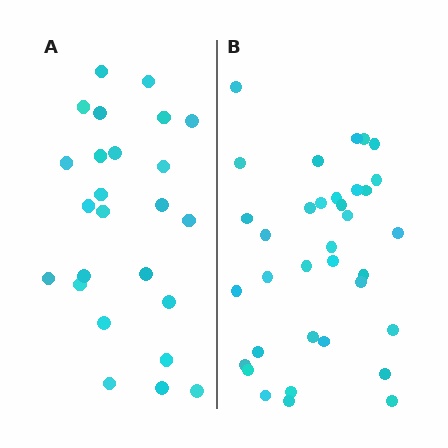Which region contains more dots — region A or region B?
Region B (the right region) has more dots.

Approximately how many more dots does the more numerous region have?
Region B has roughly 10 or so more dots than region A.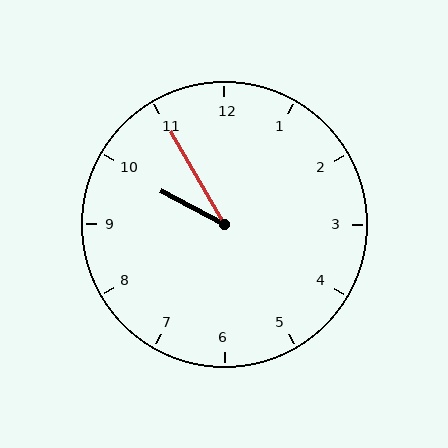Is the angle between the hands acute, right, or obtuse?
It is acute.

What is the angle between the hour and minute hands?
Approximately 32 degrees.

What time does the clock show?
9:55.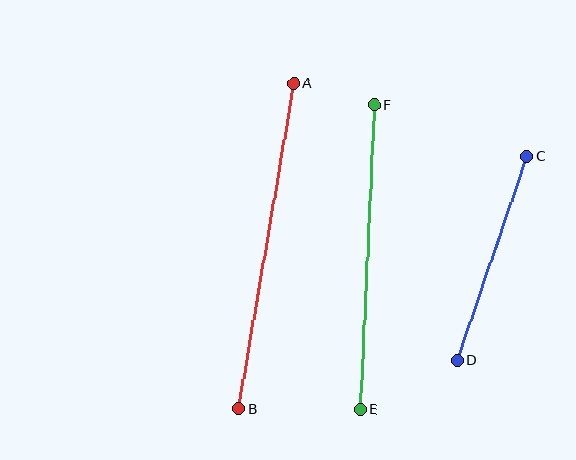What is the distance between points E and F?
The distance is approximately 305 pixels.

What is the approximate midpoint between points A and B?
The midpoint is at approximately (266, 246) pixels.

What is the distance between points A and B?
The distance is approximately 330 pixels.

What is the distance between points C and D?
The distance is approximately 215 pixels.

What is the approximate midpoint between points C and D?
The midpoint is at approximately (492, 258) pixels.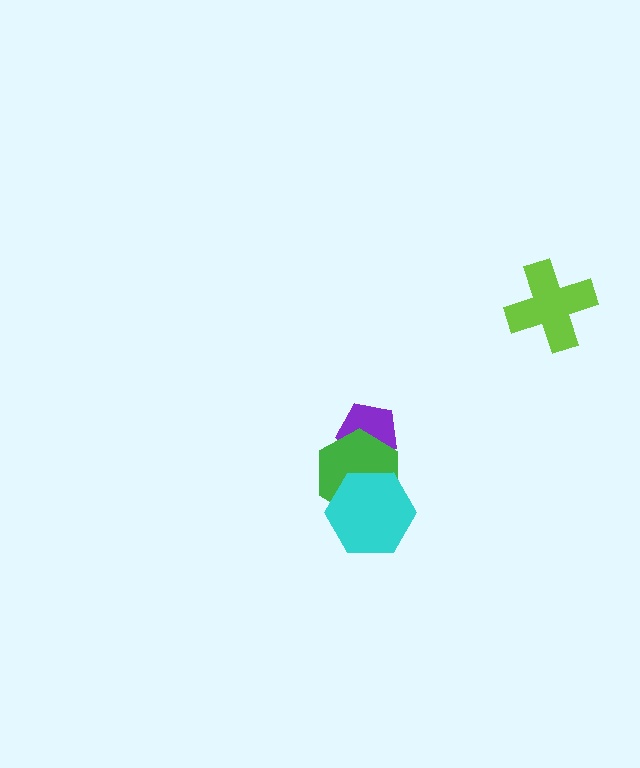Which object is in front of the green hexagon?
The cyan hexagon is in front of the green hexagon.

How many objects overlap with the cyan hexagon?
1 object overlaps with the cyan hexagon.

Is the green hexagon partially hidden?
Yes, it is partially covered by another shape.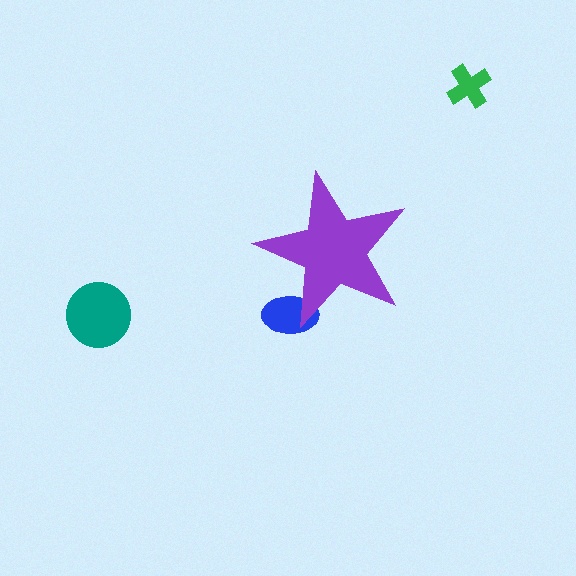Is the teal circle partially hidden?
No, the teal circle is fully visible.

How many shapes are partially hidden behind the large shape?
1 shape is partially hidden.